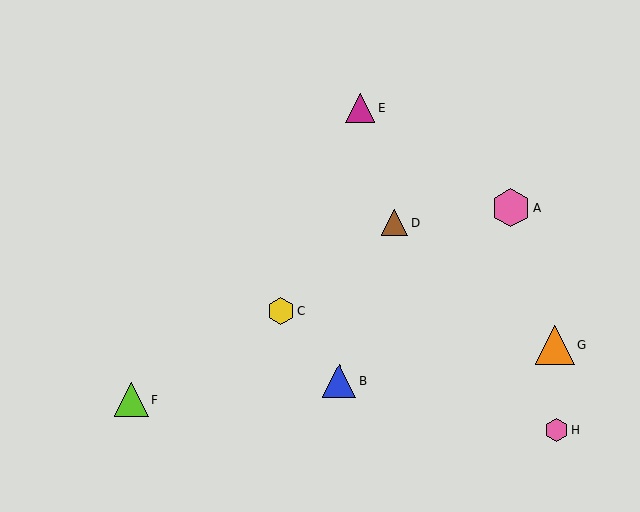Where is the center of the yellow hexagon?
The center of the yellow hexagon is at (281, 311).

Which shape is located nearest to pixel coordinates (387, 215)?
The brown triangle (labeled D) at (395, 223) is nearest to that location.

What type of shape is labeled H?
Shape H is a pink hexagon.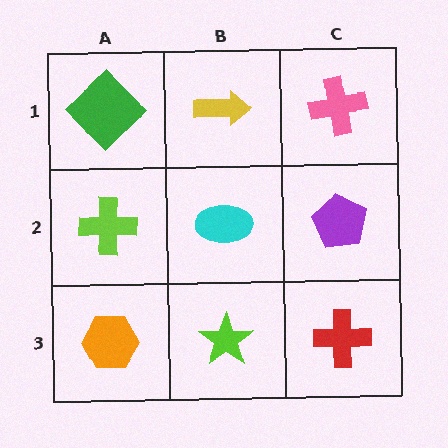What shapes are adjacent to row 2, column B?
A yellow arrow (row 1, column B), a lime star (row 3, column B), a lime cross (row 2, column A), a purple pentagon (row 2, column C).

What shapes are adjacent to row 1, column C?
A purple pentagon (row 2, column C), a yellow arrow (row 1, column B).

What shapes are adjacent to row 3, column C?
A purple pentagon (row 2, column C), a lime star (row 3, column B).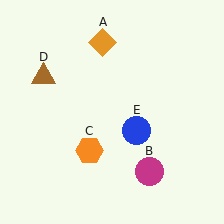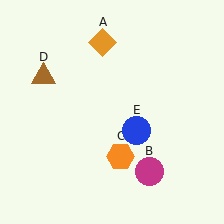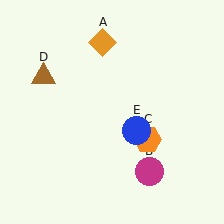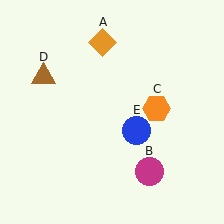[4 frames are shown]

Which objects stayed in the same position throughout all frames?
Orange diamond (object A) and magenta circle (object B) and brown triangle (object D) and blue circle (object E) remained stationary.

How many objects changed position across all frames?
1 object changed position: orange hexagon (object C).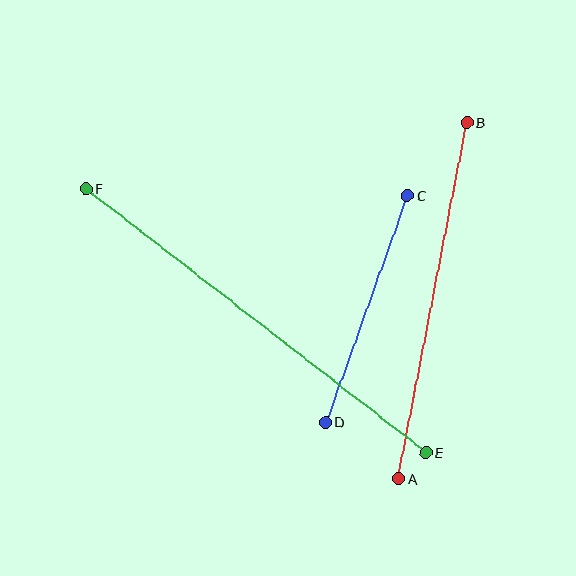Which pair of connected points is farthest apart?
Points E and F are farthest apart.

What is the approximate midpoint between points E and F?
The midpoint is at approximately (256, 320) pixels.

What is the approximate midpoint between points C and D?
The midpoint is at approximately (366, 309) pixels.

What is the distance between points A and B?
The distance is approximately 363 pixels.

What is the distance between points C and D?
The distance is approximately 241 pixels.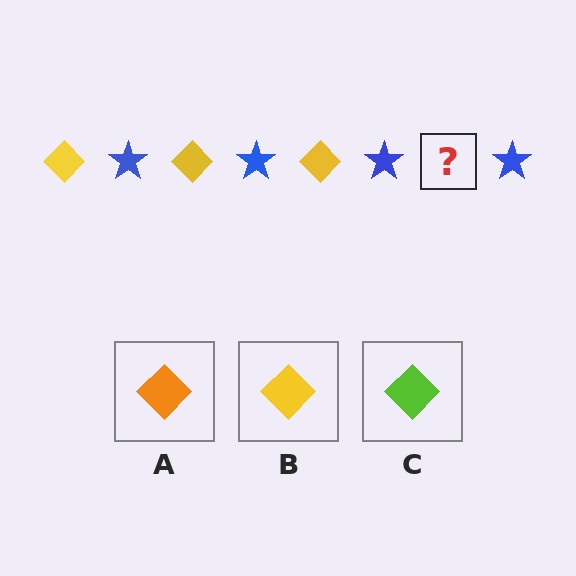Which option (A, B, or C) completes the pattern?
B.